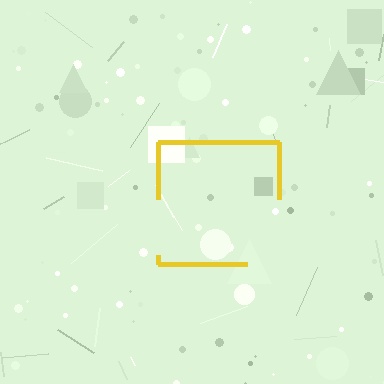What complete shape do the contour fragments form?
The contour fragments form a square.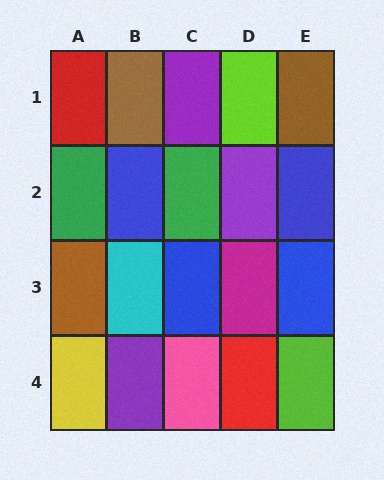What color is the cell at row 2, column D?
Purple.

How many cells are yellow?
1 cell is yellow.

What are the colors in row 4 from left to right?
Yellow, purple, pink, red, lime.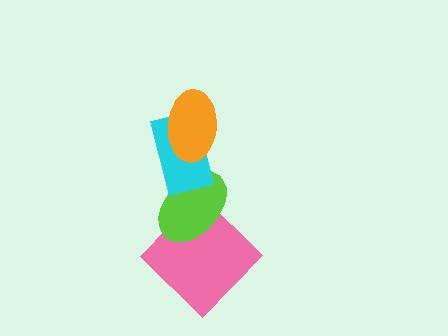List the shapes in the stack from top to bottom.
From top to bottom: the orange ellipse, the cyan rectangle, the lime ellipse, the pink diamond.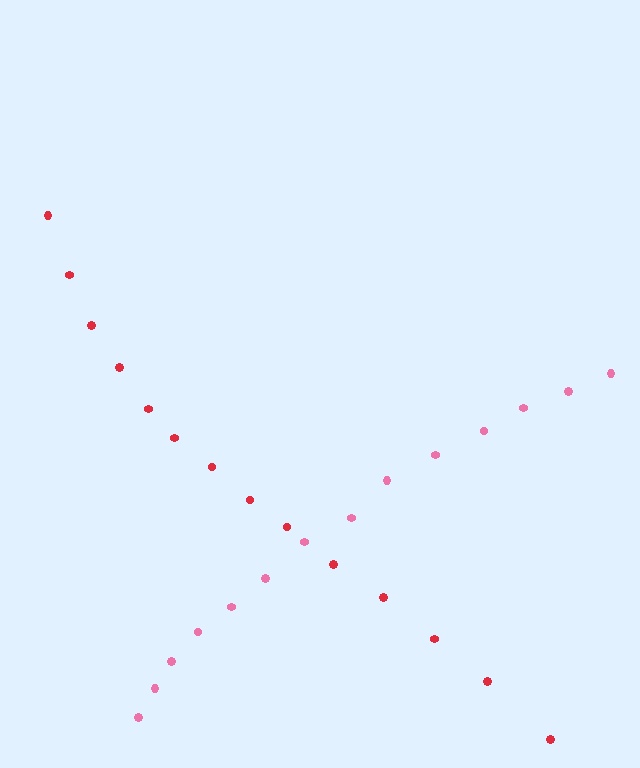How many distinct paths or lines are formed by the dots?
There are 2 distinct paths.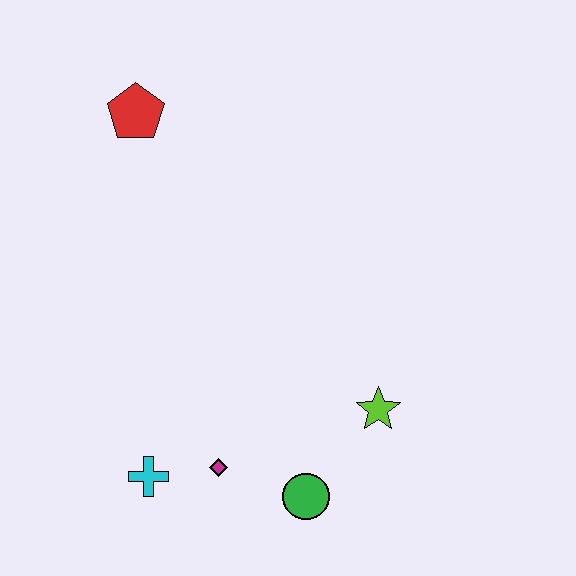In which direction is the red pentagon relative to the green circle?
The red pentagon is above the green circle.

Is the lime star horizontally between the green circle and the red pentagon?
No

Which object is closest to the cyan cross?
The magenta diamond is closest to the cyan cross.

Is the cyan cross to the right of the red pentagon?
Yes